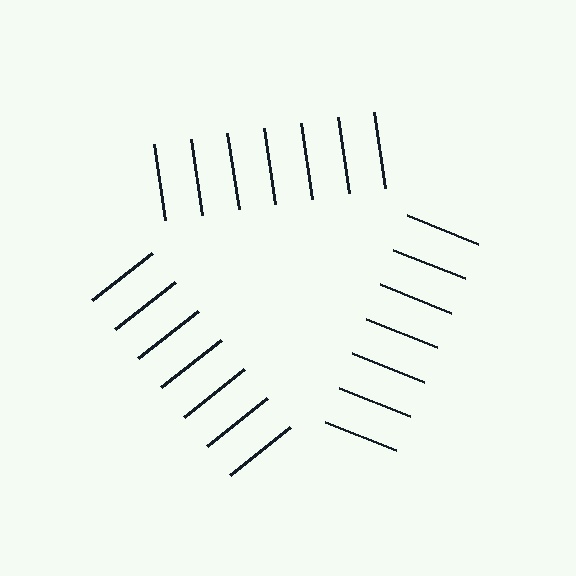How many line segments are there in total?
21 — 7 along each of the 3 edges.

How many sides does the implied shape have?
3 sides — the line-ends trace a triangle.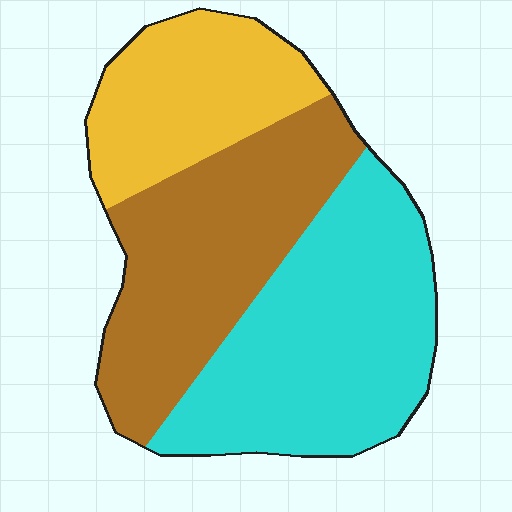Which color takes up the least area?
Yellow, at roughly 25%.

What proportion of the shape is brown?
Brown covers around 35% of the shape.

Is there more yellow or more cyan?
Cyan.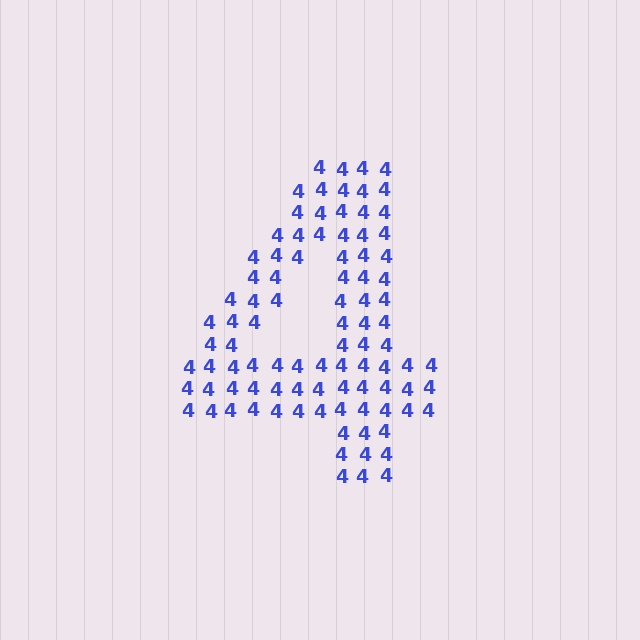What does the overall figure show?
The overall figure shows the digit 4.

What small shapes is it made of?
It is made of small digit 4's.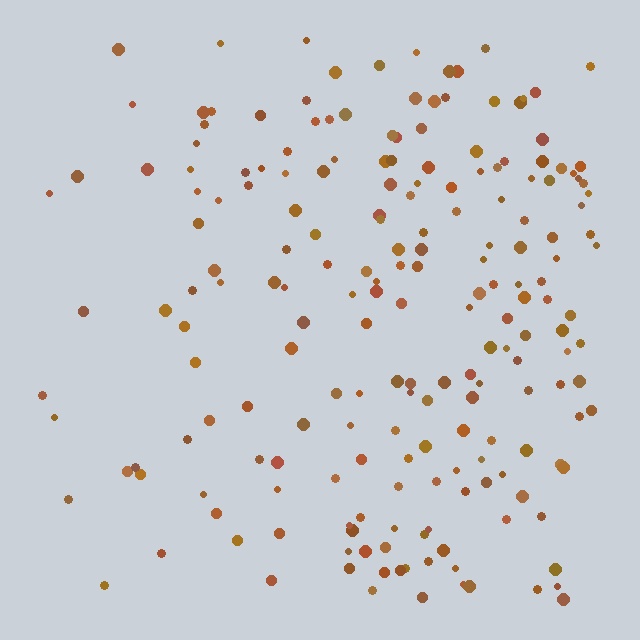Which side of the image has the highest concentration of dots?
The right.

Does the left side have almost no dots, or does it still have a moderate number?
Still a moderate number, just noticeably fewer than the right.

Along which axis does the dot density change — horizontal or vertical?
Horizontal.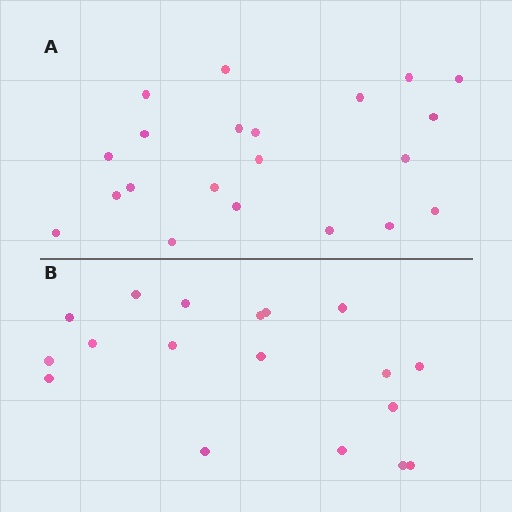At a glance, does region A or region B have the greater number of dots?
Region A (the top region) has more dots.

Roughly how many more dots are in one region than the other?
Region A has just a few more — roughly 2 or 3 more dots than region B.